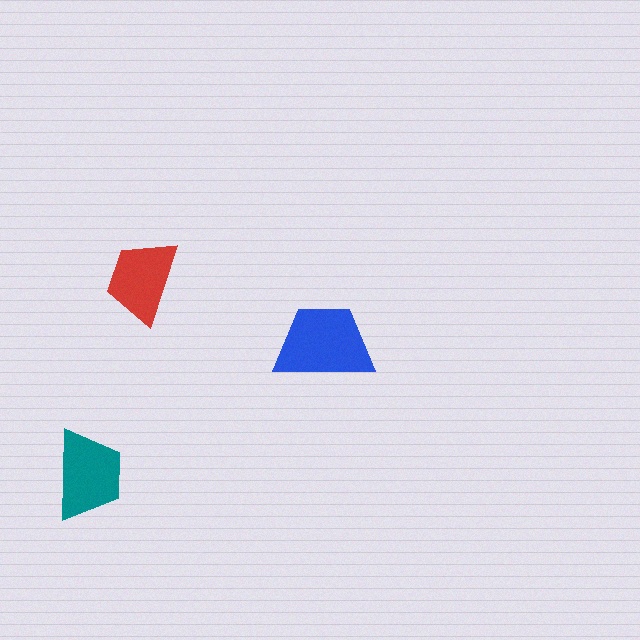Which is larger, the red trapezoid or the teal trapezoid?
The teal one.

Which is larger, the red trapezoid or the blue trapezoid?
The blue one.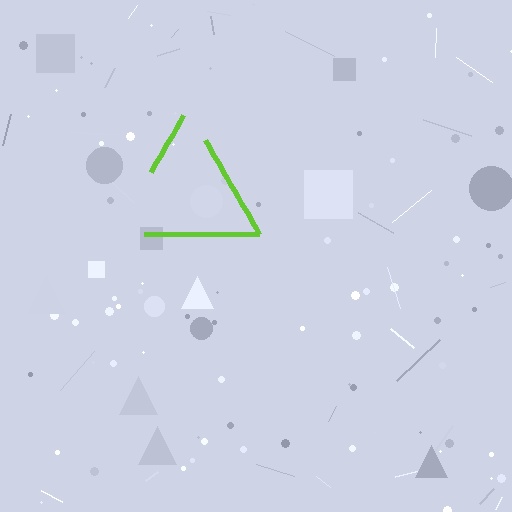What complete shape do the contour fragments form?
The contour fragments form a triangle.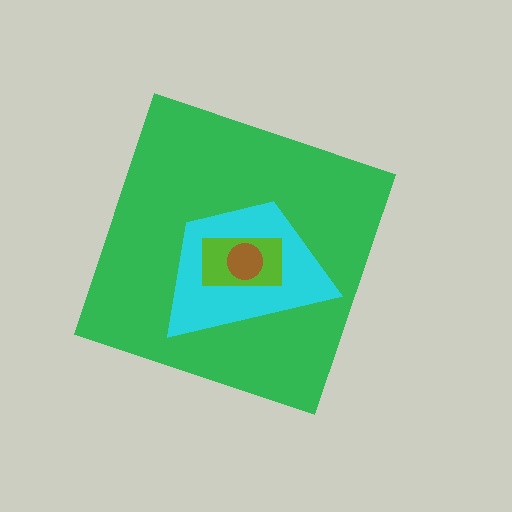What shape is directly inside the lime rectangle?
The brown circle.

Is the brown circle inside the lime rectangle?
Yes.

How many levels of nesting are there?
4.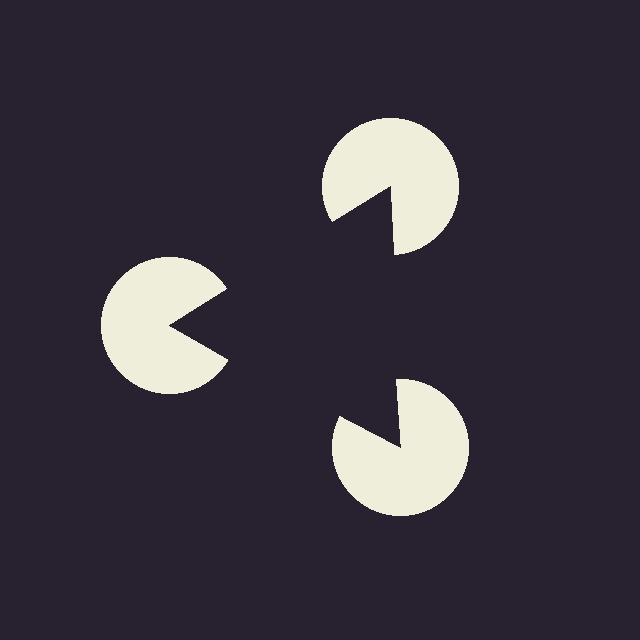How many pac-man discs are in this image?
There are 3 — one at each vertex of the illusory triangle.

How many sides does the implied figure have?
3 sides.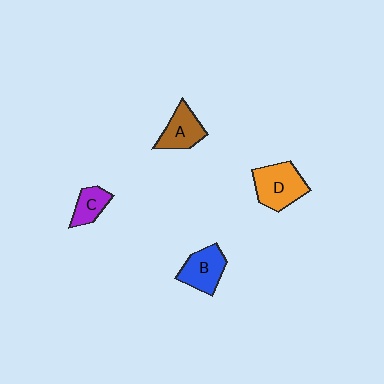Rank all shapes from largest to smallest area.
From largest to smallest: D (orange), B (blue), A (brown), C (purple).